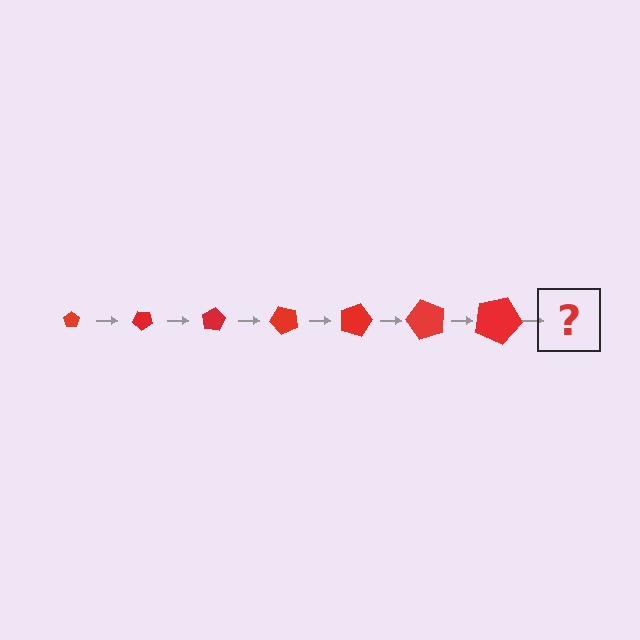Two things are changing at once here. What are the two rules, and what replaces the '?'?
The two rules are that the pentagon grows larger each step and it rotates 40 degrees each step. The '?' should be a pentagon, larger than the previous one and rotated 280 degrees from the start.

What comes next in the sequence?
The next element should be a pentagon, larger than the previous one and rotated 280 degrees from the start.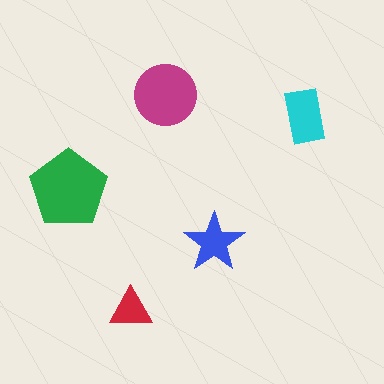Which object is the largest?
The green pentagon.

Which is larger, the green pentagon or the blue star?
The green pentagon.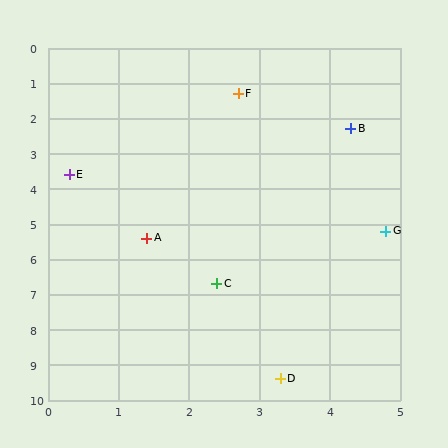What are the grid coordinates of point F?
Point F is at approximately (2.7, 1.3).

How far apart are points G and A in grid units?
Points G and A are about 3.4 grid units apart.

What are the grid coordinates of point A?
Point A is at approximately (1.4, 5.4).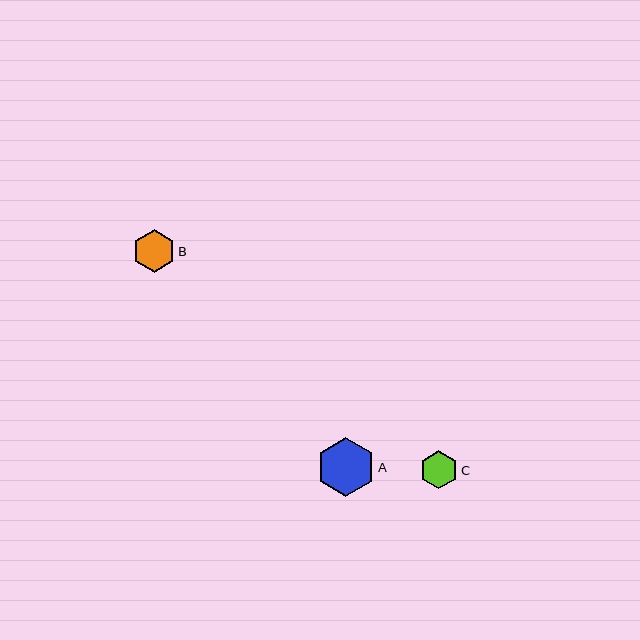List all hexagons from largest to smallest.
From largest to smallest: A, B, C.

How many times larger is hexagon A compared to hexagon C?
Hexagon A is approximately 1.5 times the size of hexagon C.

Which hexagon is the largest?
Hexagon A is the largest with a size of approximately 58 pixels.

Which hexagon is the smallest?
Hexagon C is the smallest with a size of approximately 38 pixels.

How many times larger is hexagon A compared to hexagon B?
Hexagon A is approximately 1.4 times the size of hexagon B.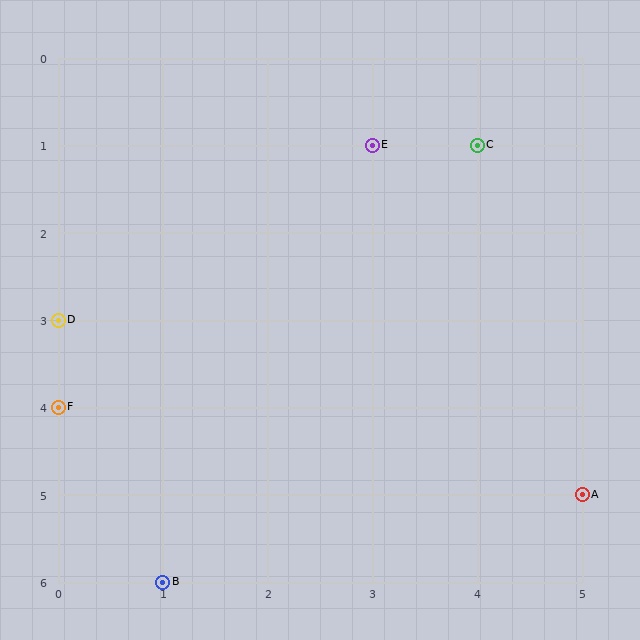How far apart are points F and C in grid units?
Points F and C are 4 columns and 3 rows apart (about 5.0 grid units diagonally).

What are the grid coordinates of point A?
Point A is at grid coordinates (5, 5).